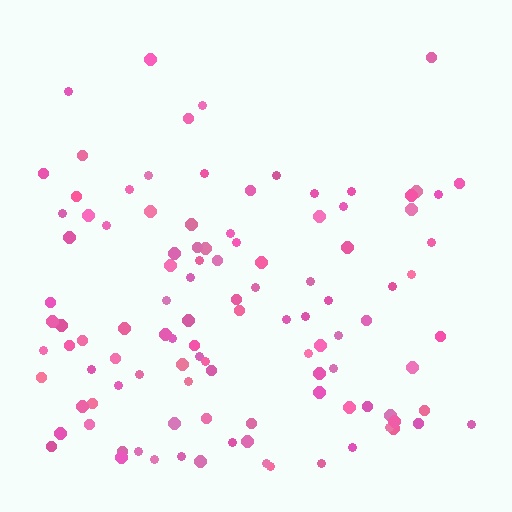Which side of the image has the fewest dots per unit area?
The top.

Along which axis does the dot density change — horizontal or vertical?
Vertical.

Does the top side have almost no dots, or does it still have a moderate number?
Still a moderate number, just noticeably fewer than the bottom.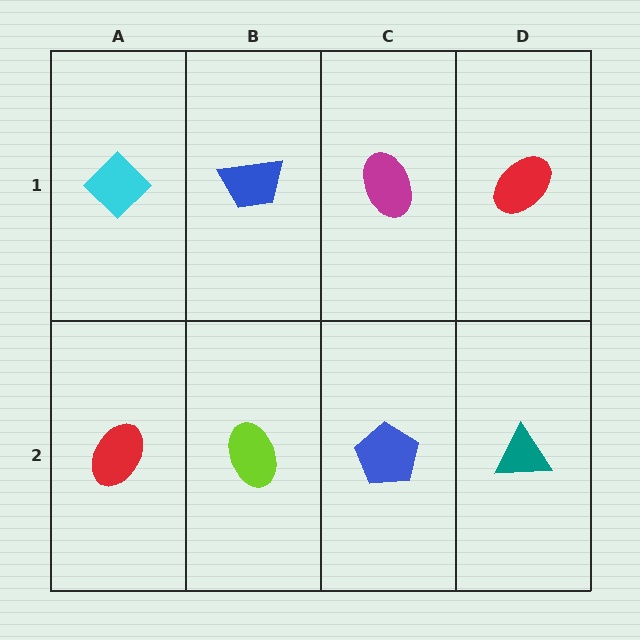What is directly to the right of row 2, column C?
A teal triangle.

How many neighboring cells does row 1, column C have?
3.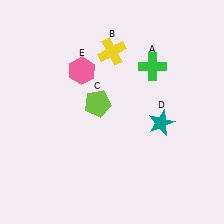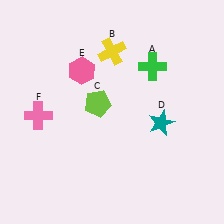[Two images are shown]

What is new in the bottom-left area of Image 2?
A pink cross (F) was added in the bottom-left area of Image 2.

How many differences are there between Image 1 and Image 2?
There is 1 difference between the two images.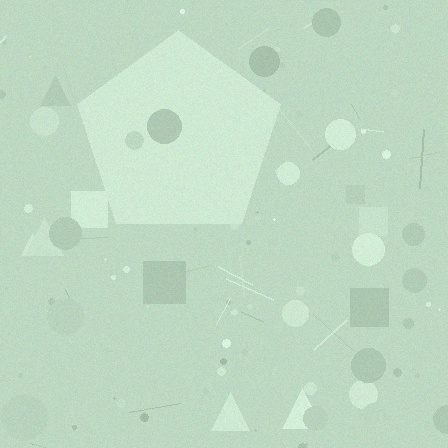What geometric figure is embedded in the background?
A pentagon is embedded in the background.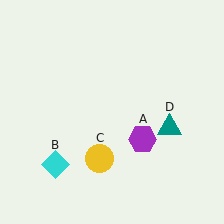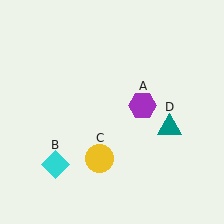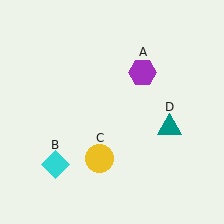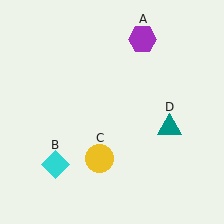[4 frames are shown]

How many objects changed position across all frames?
1 object changed position: purple hexagon (object A).